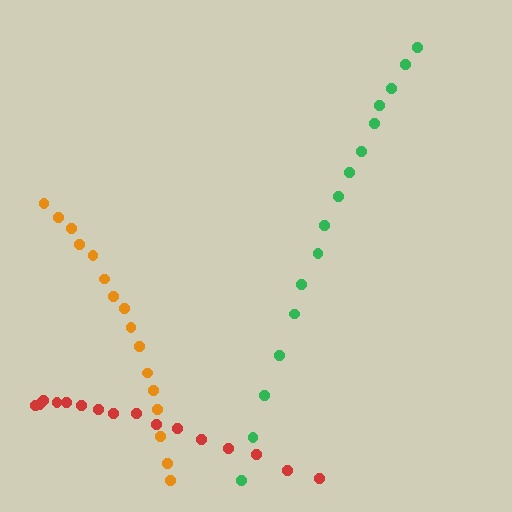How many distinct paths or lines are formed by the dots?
There are 3 distinct paths.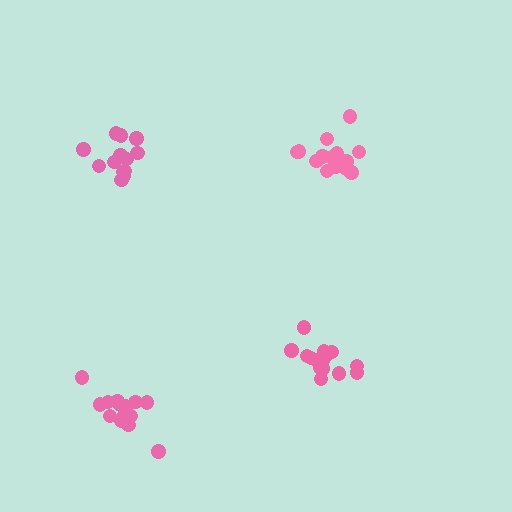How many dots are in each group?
Group 1: 15 dots, Group 2: 13 dots, Group 3: 15 dots, Group 4: 16 dots (59 total).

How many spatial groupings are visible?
There are 4 spatial groupings.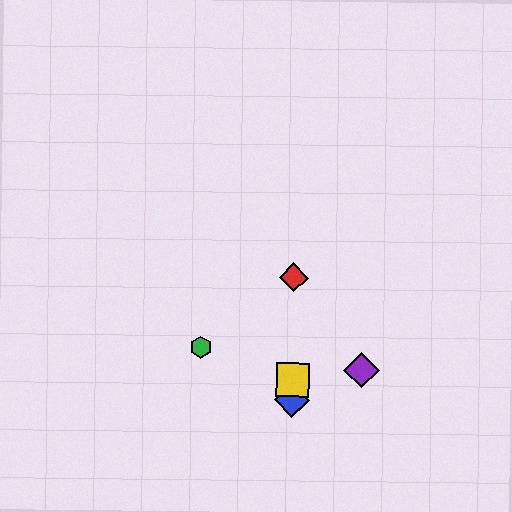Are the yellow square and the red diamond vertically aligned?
Yes, both are at x≈293.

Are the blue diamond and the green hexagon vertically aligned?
No, the blue diamond is at x≈292 and the green hexagon is at x≈201.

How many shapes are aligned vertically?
3 shapes (the red diamond, the blue diamond, the yellow square) are aligned vertically.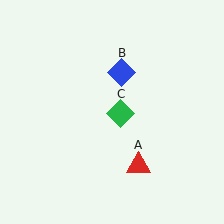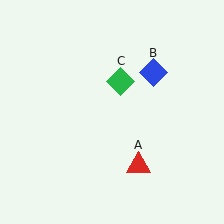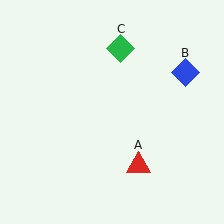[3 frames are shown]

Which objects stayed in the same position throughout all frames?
Red triangle (object A) remained stationary.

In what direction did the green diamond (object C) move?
The green diamond (object C) moved up.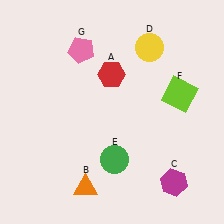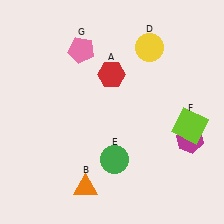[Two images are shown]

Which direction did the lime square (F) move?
The lime square (F) moved down.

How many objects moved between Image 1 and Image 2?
2 objects moved between the two images.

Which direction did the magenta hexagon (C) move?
The magenta hexagon (C) moved up.